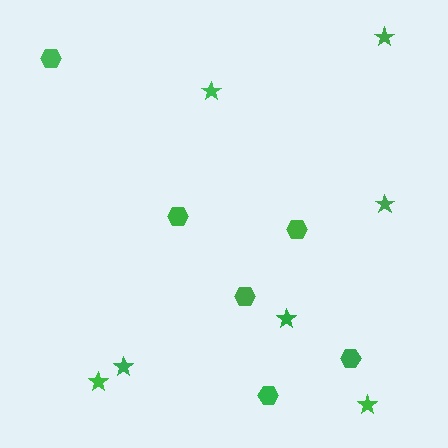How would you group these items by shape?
There are 2 groups: one group of stars (7) and one group of hexagons (6).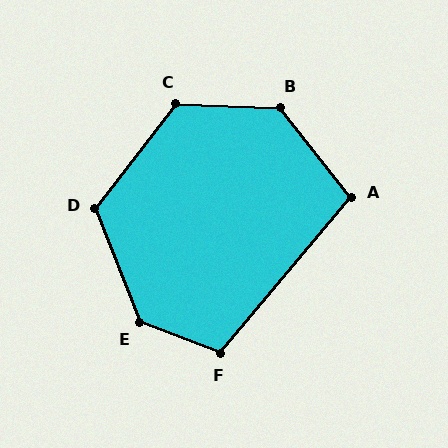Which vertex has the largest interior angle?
E, at approximately 132 degrees.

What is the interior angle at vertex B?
Approximately 130 degrees (obtuse).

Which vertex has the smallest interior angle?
A, at approximately 102 degrees.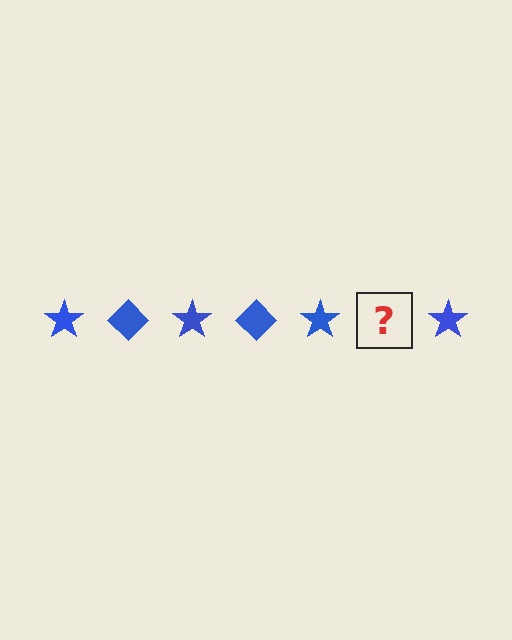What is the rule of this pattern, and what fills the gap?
The rule is that the pattern cycles through star, diamond shapes in blue. The gap should be filled with a blue diamond.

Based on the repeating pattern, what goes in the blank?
The blank should be a blue diamond.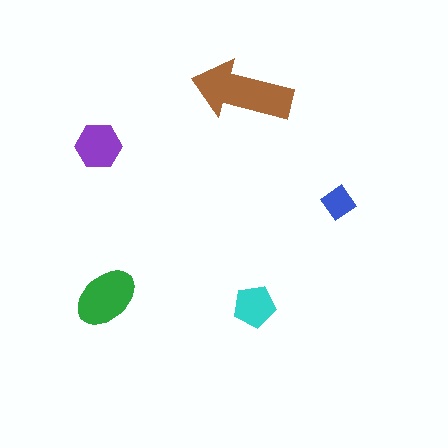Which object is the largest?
The brown arrow.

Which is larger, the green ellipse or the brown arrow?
The brown arrow.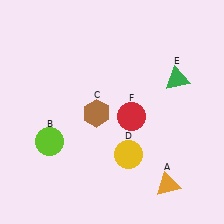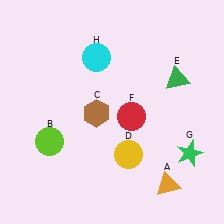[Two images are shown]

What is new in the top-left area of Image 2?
A cyan circle (H) was added in the top-left area of Image 2.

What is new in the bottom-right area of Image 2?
A green star (G) was added in the bottom-right area of Image 2.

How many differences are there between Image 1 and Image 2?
There are 2 differences between the two images.